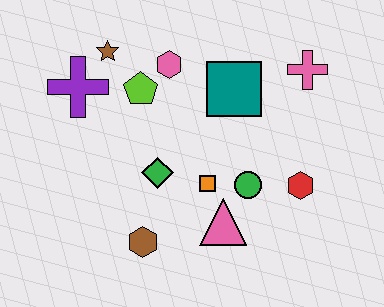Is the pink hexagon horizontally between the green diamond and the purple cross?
No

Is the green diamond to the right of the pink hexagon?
No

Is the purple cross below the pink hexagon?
Yes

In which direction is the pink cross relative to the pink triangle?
The pink cross is above the pink triangle.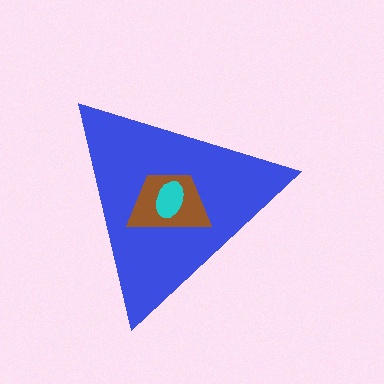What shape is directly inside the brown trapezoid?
The cyan ellipse.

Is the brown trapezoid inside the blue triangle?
Yes.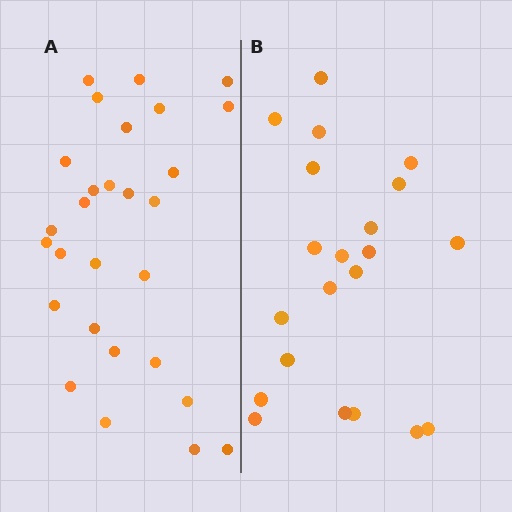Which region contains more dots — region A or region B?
Region A (the left region) has more dots.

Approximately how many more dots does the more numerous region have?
Region A has roughly 8 or so more dots than region B.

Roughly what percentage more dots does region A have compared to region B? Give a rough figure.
About 35% more.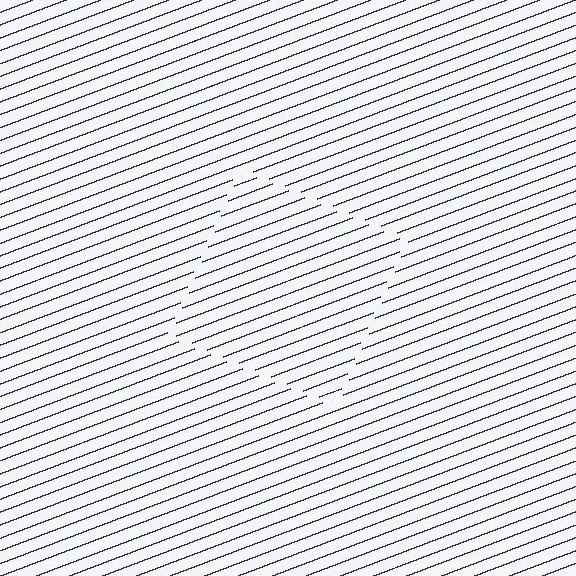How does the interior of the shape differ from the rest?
The interior of the shape contains the same grating, shifted by half a period — the contour is defined by the phase discontinuity where line-ends from the inner and outer gratings abut.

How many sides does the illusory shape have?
4 sides — the line-ends trace a square.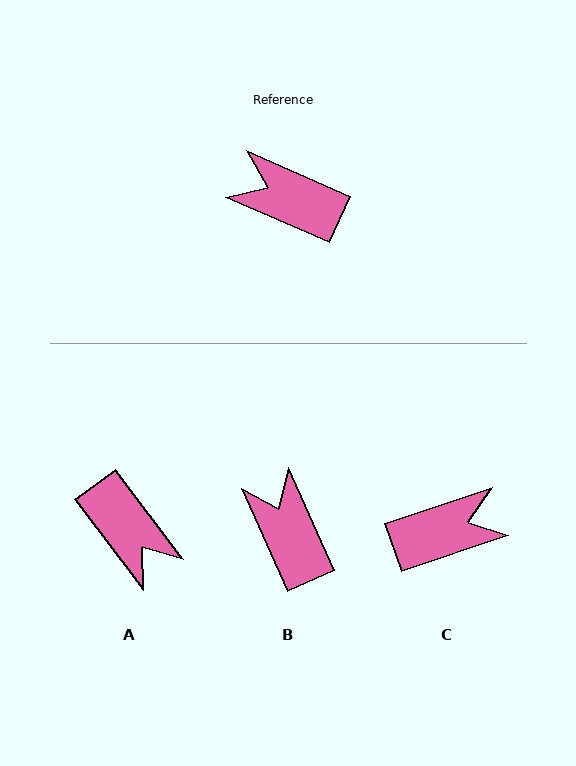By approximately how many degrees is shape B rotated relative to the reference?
Approximately 42 degrees clockwise.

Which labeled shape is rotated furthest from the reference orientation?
A, about 151 degrees away.